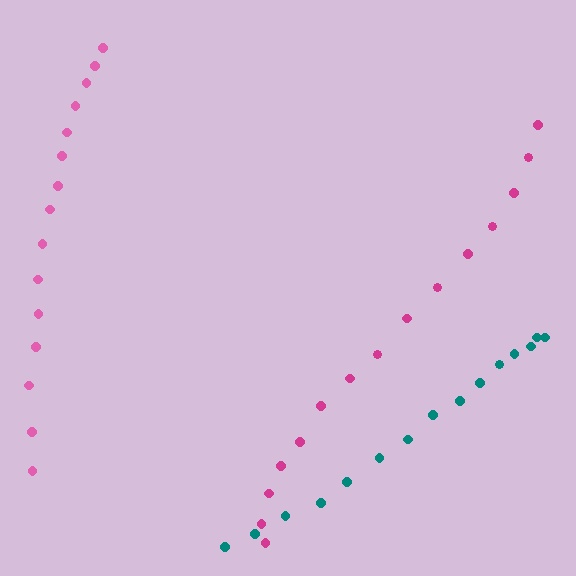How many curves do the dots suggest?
There are 3 distinct paths.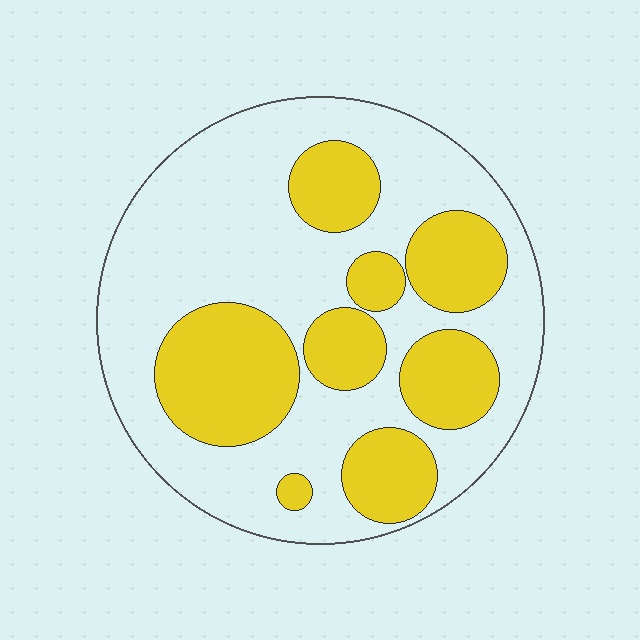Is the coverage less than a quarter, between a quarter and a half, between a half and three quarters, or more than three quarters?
Between a quarter and a half.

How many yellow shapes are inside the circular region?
8.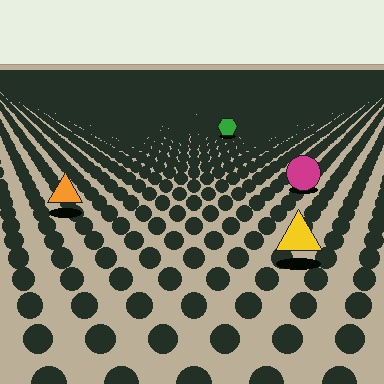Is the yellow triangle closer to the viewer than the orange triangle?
Yes. The yellow triangle is closer — you can tell from the texture gradient: the ground texture is coarser near it.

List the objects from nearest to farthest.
From nearest to farthest: the yellow triangle, the orange triangle, the magenta circle, the green hexagon.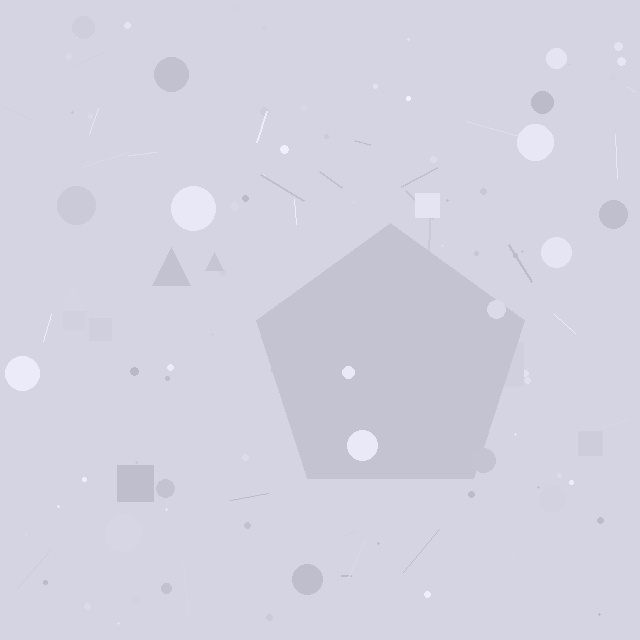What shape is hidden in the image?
A pentagon is hidden in the image.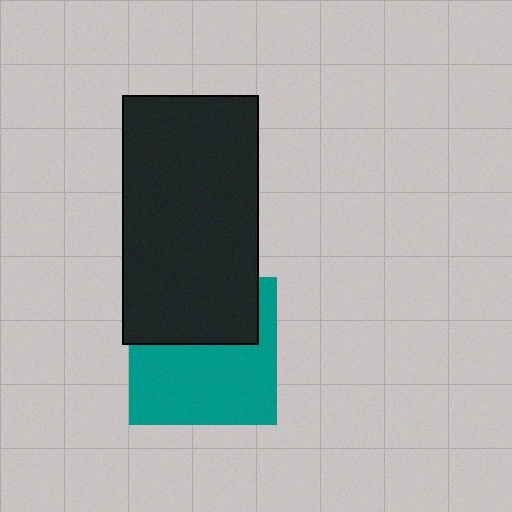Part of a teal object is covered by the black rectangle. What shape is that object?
It is a square.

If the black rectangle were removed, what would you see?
You would see the complete teal square.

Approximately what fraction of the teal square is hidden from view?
Roughly 40% of the teal square is hidden behind the black rectangle.